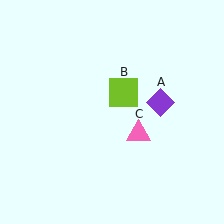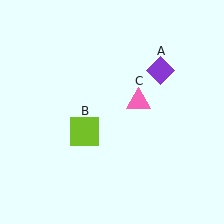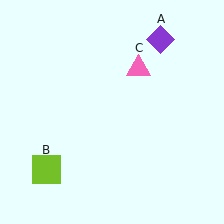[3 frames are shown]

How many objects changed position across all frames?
3 objects changed position: purple diamond (object A), lime square (object B), pink triangle (object C).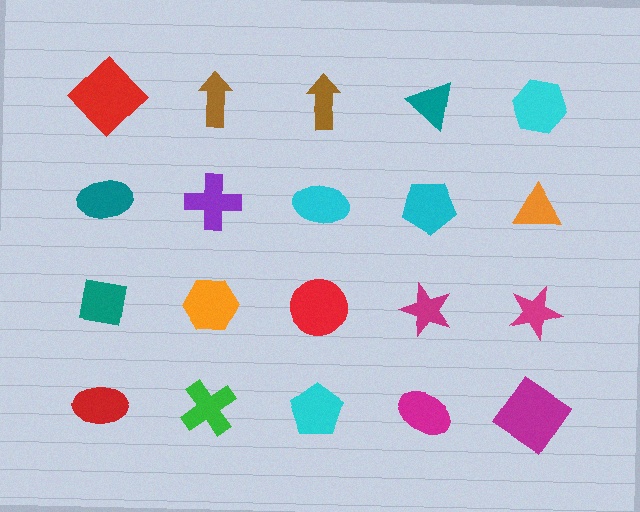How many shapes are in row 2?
5 shapes.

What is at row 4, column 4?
A magenta ellipse.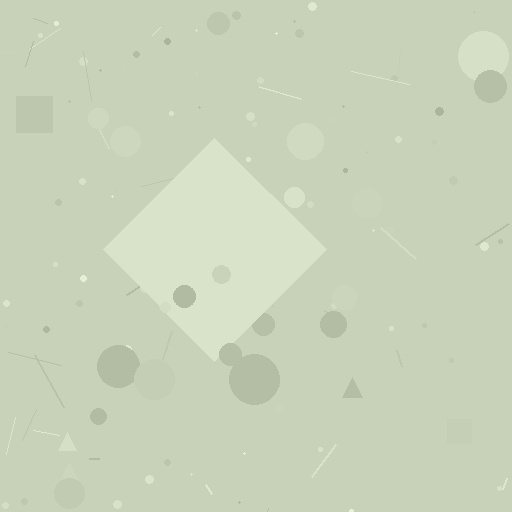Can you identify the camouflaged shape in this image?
The camouflaged shape is a diamond.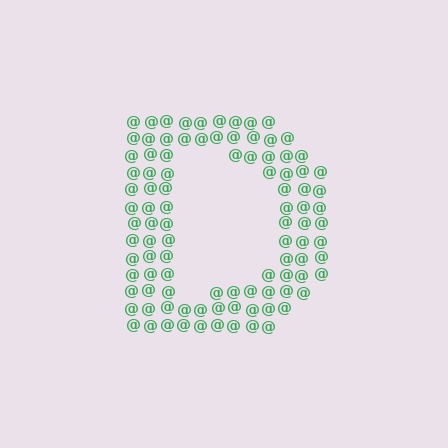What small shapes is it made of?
It is made of small at signs.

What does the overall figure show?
The overall figure shows the letter D.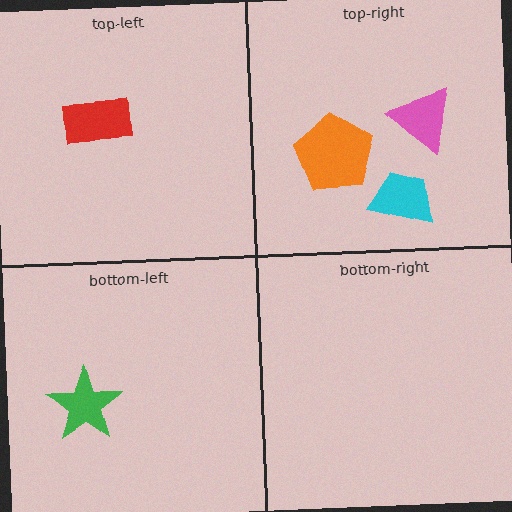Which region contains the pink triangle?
The top-right region.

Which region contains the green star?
The bottom-left region.